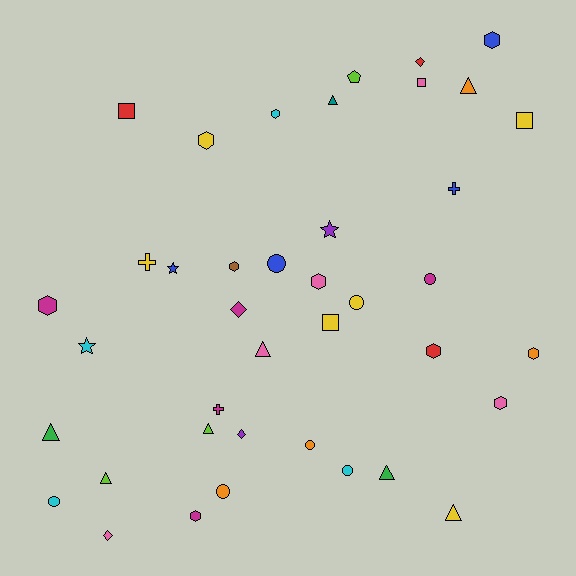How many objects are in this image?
There are 40 objects.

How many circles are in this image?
There are 7 circles.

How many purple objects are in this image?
There are 2 purple objects.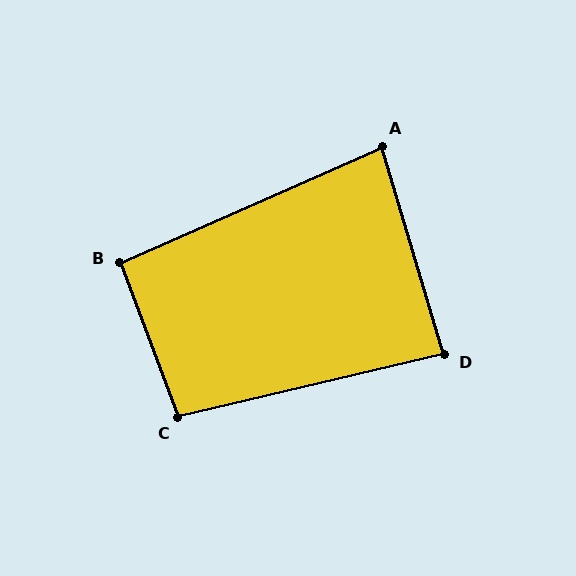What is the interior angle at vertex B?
Approximately 93 degrees (approximately right).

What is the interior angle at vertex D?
Approximately 87 degrees (approximately right).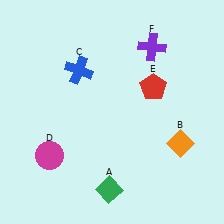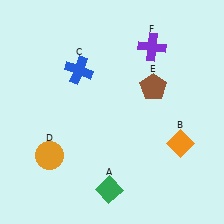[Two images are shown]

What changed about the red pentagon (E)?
In Image 1, E is red. In Image 2, it changed to brown.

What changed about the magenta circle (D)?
In Image 1, D is magenta. In Image 2, it changed to orange.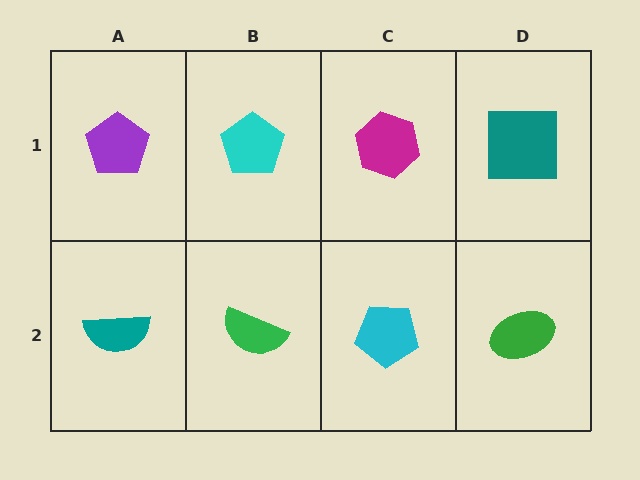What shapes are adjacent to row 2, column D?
A teal square (row 1, column D), a cyan pentagon (row 2, column C).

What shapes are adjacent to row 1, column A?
A teal semicircle (row 2, column A), a cyan pentagon (row 1, column B).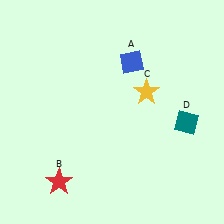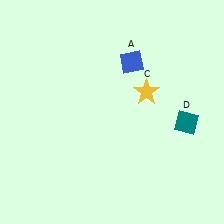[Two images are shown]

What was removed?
The red star (B) was removed in Image 2.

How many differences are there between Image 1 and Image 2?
There is 1 difference between the two images.